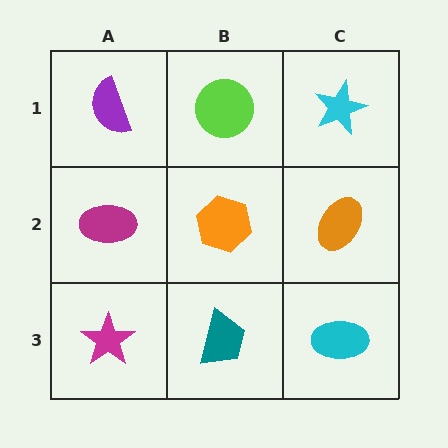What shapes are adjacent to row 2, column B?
A lime circle (row 1, column B), a teal trapezoid (row 3, column B), a magenta ellipse (row 2, column A), an orange ellipse (row 2, column C).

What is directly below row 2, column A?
A magenta star.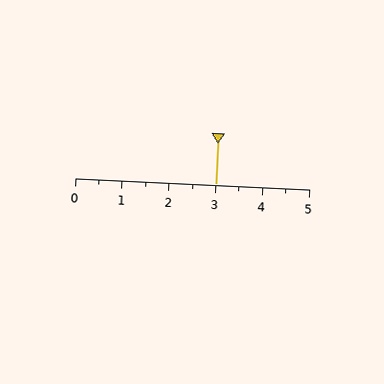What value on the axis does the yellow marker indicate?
The marker indicates approximately 3.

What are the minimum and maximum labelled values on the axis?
The axis runs from 0 to 5.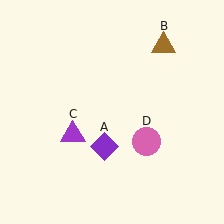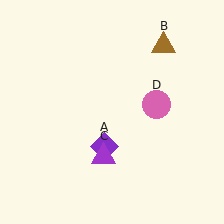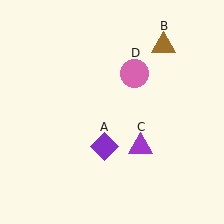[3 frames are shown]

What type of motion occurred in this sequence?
The purple triangle (object C), pink circle (object D) rotated counterclockwise around the center of the scene.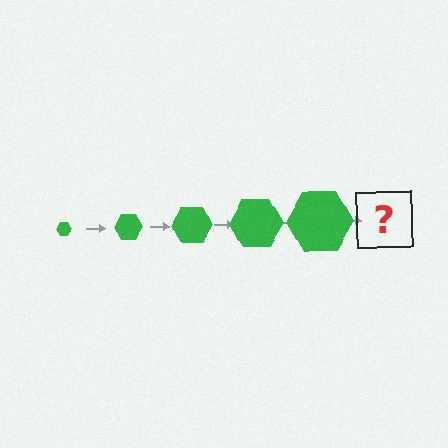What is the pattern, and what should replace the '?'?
The pattern is that the hexagon gets progressively larger each step. The '?' should be a green hexagon, larger than the previous one.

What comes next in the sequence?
The next element should be a green hexagon, larger than the previous one.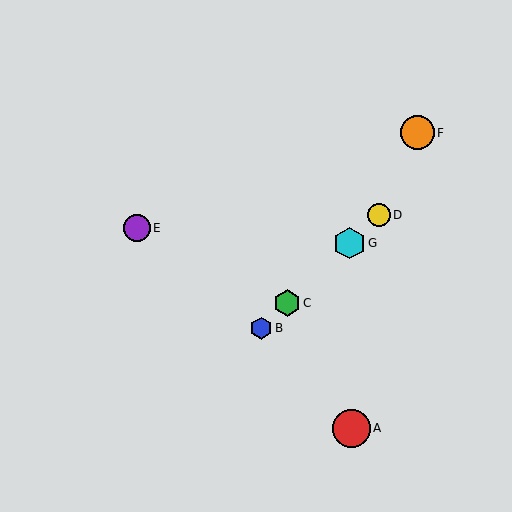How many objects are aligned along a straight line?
4 objects (B, C, D, G) are aligned along a straight line.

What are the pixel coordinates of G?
Object G is at (350, 243).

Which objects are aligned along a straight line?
Objects B, C, D, G are aligned along a straight line.